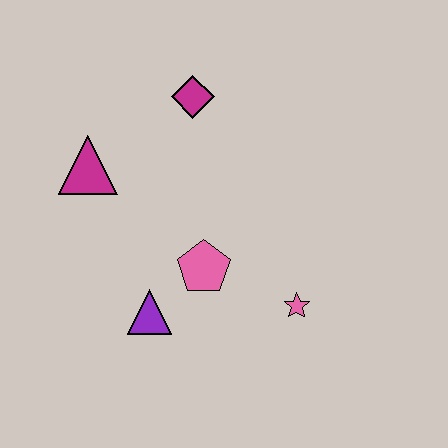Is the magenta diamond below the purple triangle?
No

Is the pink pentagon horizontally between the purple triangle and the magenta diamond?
No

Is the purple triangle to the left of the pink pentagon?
Yes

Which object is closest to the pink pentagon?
The purple triangle is closest to the pink pentagon.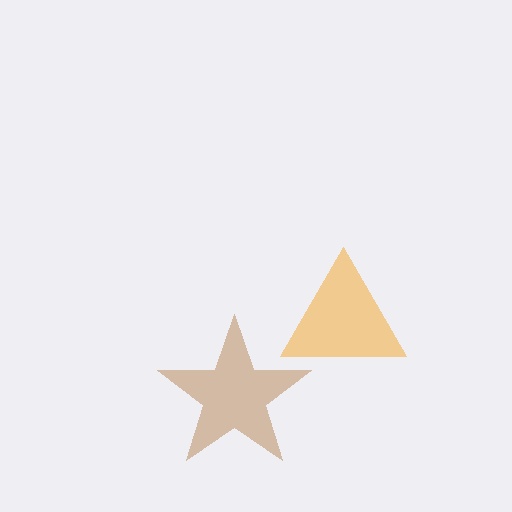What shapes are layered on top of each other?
The layered shapes are: a brown star, an orange triangle.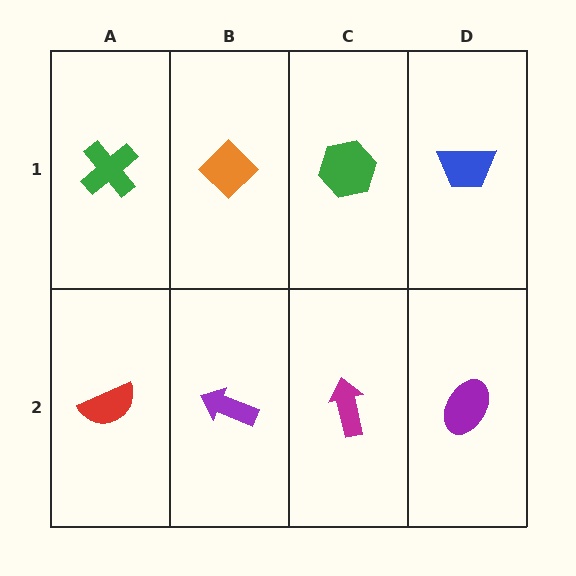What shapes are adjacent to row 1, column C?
A magenta arrow (row 2, column C), an orange diamond (row 1, column B), a blue trapezoid (row 1, column D).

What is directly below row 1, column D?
A purple ellipse.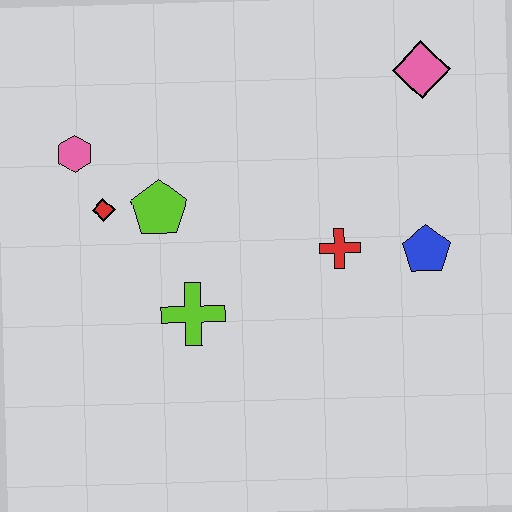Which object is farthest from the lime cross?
The pink diamond is farthest from the lime cross.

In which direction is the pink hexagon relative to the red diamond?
The pink hexagon is above the red diamond.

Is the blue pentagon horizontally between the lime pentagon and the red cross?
No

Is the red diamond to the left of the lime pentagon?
Yes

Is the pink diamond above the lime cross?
Yes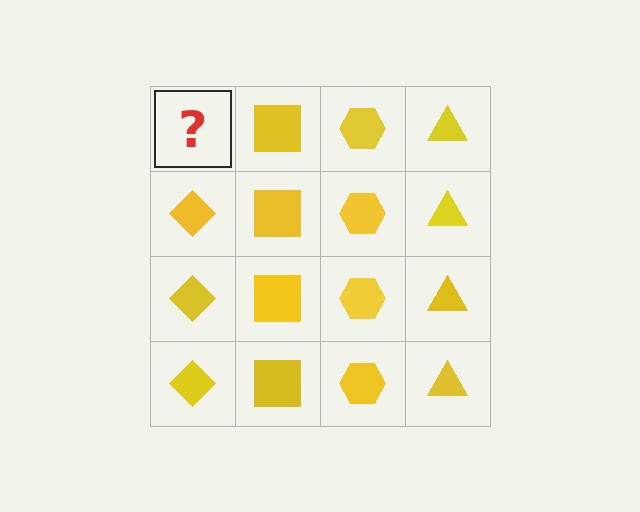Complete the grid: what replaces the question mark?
The question mark should be replaced with a yellow diamond.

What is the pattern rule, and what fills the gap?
The rule is that each column has a consistent shape. The gap should be filled with a yellow diamond.